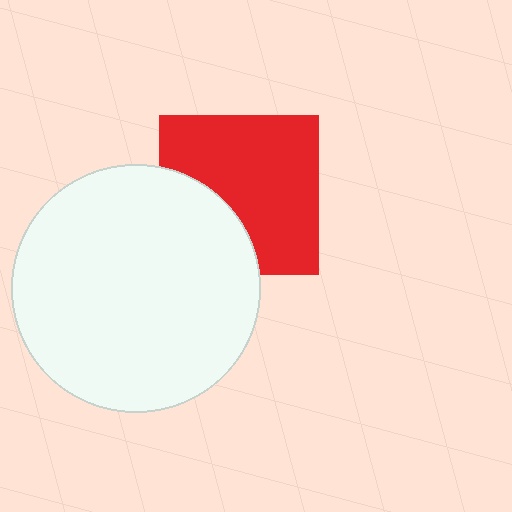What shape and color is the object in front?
The object in front is a white circle.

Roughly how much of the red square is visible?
Most of it is visible (roughly 69%).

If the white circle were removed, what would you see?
You would see the complete red square.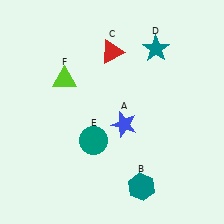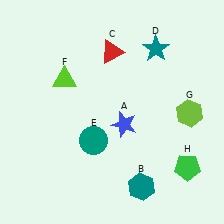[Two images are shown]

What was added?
A lime hexagon (G), a green pentagon (H) were added in Image 2.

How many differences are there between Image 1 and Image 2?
There are 2 differences between the two images.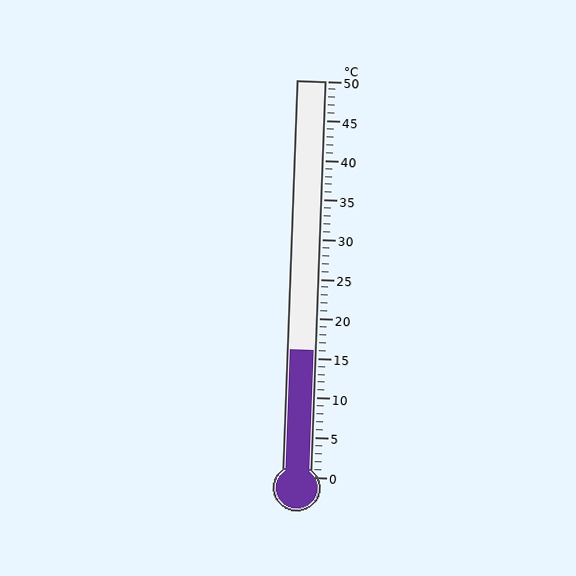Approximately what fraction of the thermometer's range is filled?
The thermometer is filled to approximately 30% of its range.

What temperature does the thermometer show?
The thermometer shows approximately 16°C.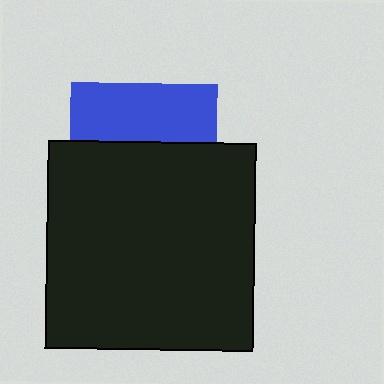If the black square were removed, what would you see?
You would see the complete blue square.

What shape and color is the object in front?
The object in front is a black square.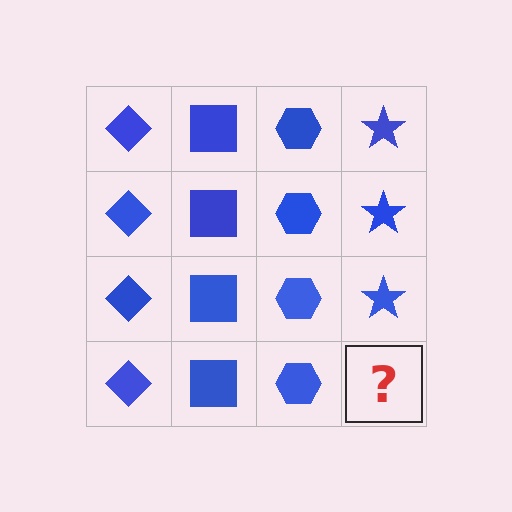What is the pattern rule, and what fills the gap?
The rule is that each column has a consistent shape. The gap should be filled with a blue star.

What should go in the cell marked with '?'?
The missing cell should contain a blue star.